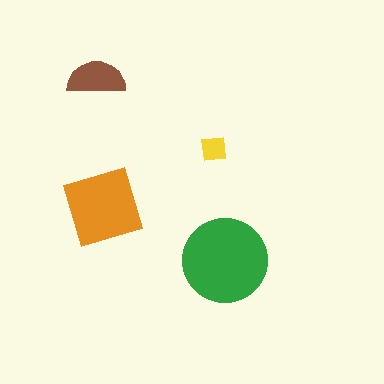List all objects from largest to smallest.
The green circle, the orange square, the brown semicircle, the yellow square.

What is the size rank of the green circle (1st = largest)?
1st.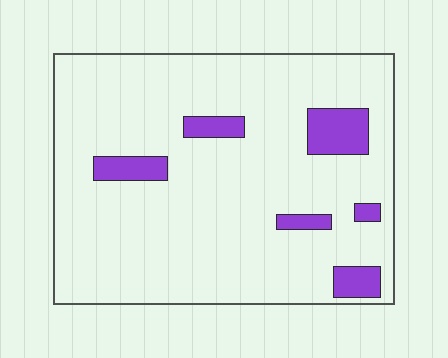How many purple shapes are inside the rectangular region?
6.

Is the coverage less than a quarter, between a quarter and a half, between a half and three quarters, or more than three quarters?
Less than a quarter.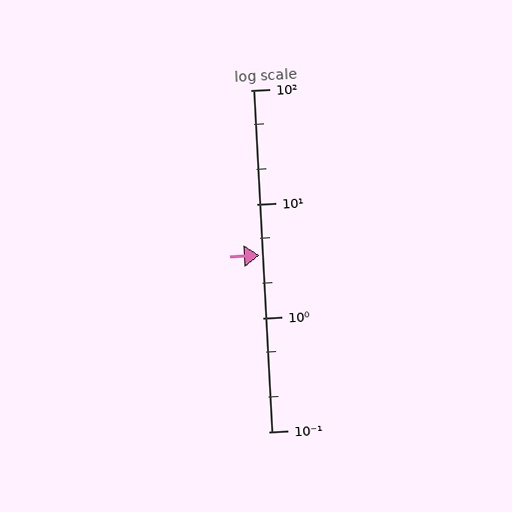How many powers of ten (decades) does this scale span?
The scale spans 3 decades, from 0.1 to 100.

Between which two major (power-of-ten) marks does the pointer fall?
The pointer is between 1 and 10.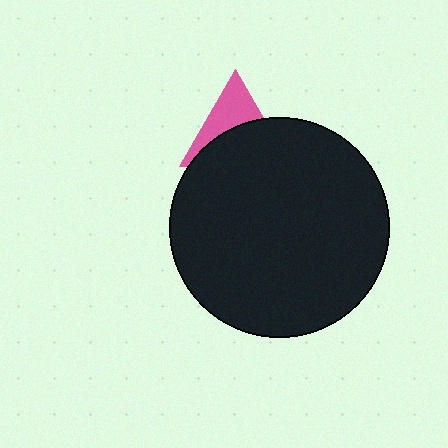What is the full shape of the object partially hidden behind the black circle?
The partially hidden object is a pink triangle.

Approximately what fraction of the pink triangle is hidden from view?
Roughly 57% of the pink triangle is hidden behind the black circle.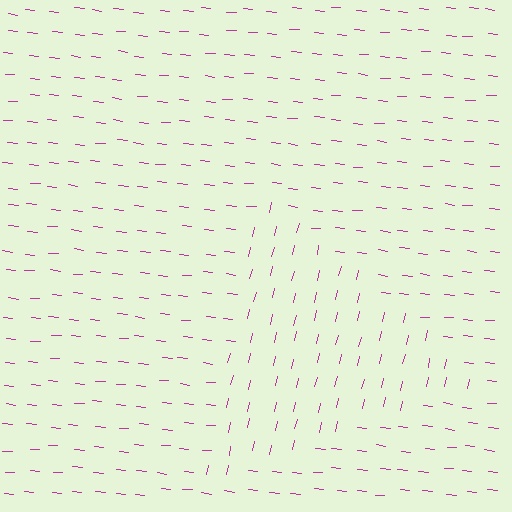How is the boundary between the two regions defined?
The boundary is defined purely by a change in line orientation (approximately 82 degrees difference). All lines are the same color and thickness.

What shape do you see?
I see a triangle.